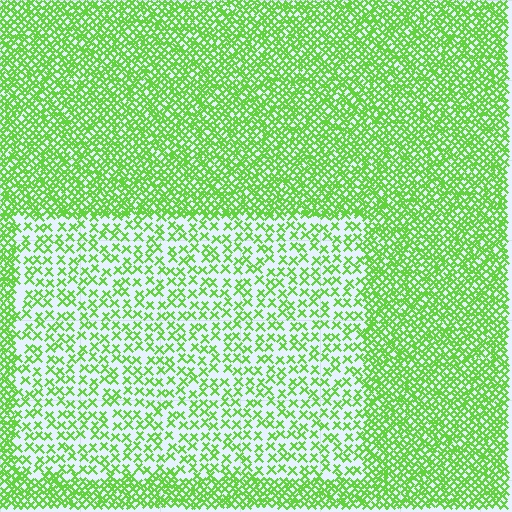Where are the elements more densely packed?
The elements are more densely packed outside the rectangle boundary.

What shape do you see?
I see a rectangle.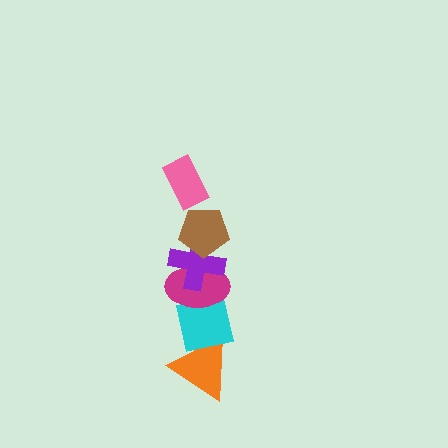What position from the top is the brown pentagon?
The brown pentagon is 2nd from the top.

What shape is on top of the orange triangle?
The cyan square is on top of the orange triangle.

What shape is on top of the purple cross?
The brown pentagon is on top of the purple cross.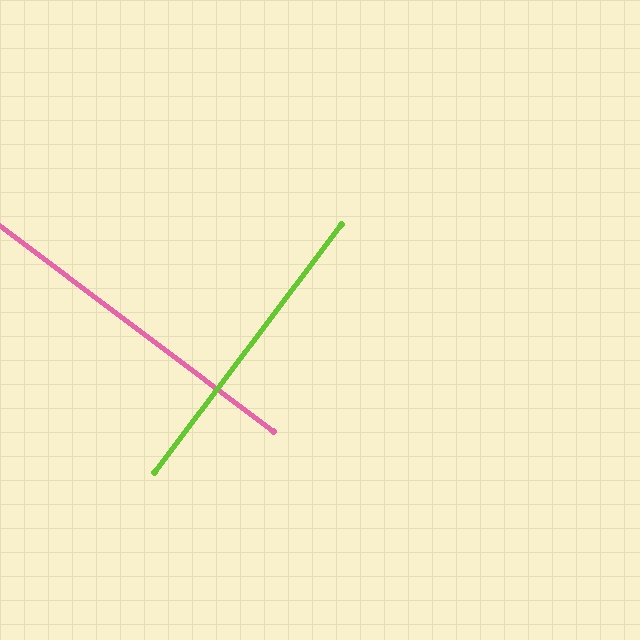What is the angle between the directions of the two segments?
Approximately 90 degrees.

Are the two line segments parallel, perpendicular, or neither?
Perpendicular — they meet at approximately 90°.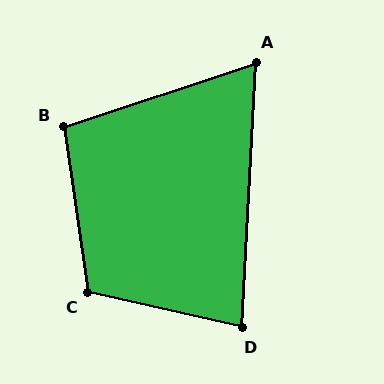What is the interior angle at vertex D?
Approximately 80 degrees (acute).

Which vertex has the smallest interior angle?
A, at approximately 69 degrees.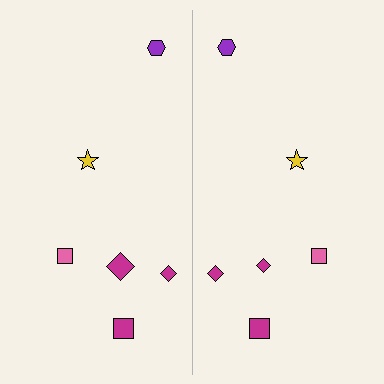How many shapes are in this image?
There are 12 shapes in this image.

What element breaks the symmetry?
The magenta diamond on the right side has a different size than its mirror counterpart.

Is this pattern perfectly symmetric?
No, the pattern is not perfectly symmetric. The magenta diamond on the right side has a different size than its mirror counterpart.